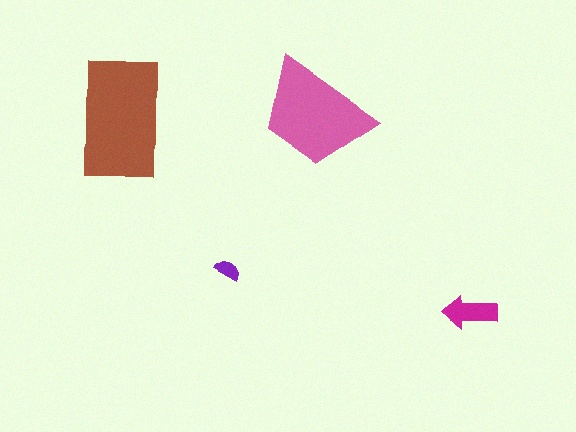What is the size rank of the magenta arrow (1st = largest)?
3rd.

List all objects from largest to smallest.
The brown rectangle, the pink trapezoid, the magenta arrow, the purple semicircle.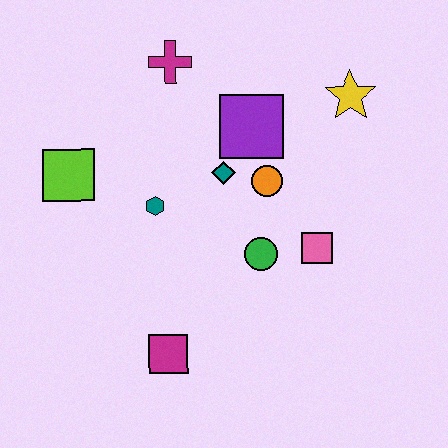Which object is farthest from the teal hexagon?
The yellow star is farthest from the teal hexagon.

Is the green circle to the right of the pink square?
No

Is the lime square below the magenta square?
No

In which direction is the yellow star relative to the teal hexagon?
The yellow star is to the right of the teal hexagon.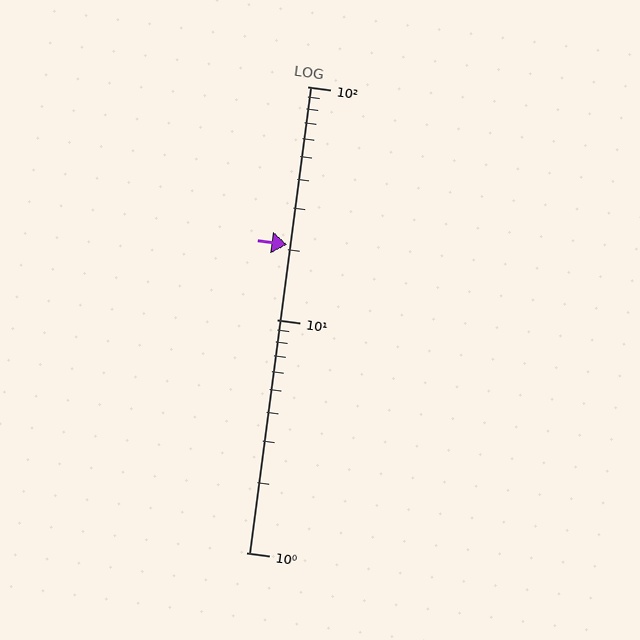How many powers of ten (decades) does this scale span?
The scale spans 2 decades, from 1 to 100.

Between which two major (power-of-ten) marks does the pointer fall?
The pointer is between 10 and 100.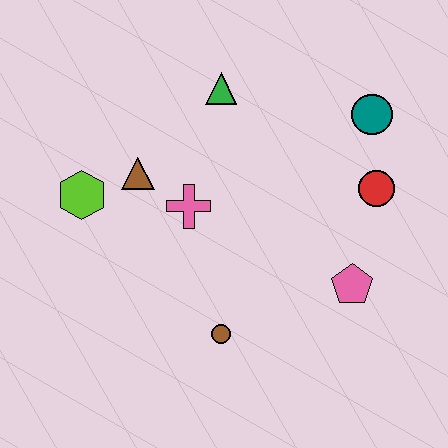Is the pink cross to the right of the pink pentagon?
No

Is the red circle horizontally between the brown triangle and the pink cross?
No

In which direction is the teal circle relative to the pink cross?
The teal circle is to the right of the pink cross.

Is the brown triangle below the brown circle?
No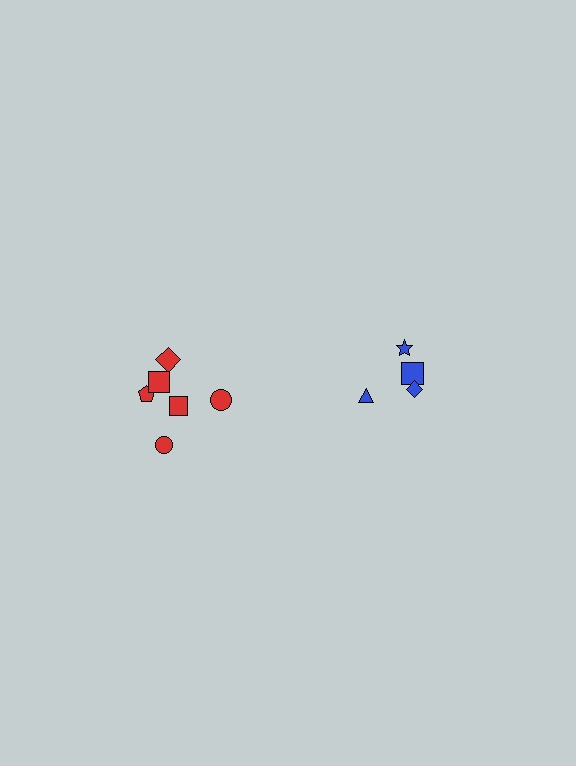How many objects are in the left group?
There are 6 objects.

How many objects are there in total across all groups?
There are 10 objects.